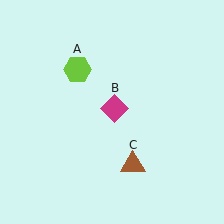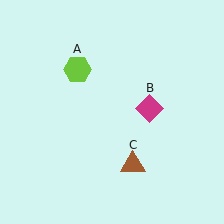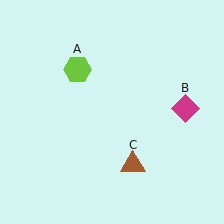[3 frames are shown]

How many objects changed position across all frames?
1 object changed position: magenta diamond (object B).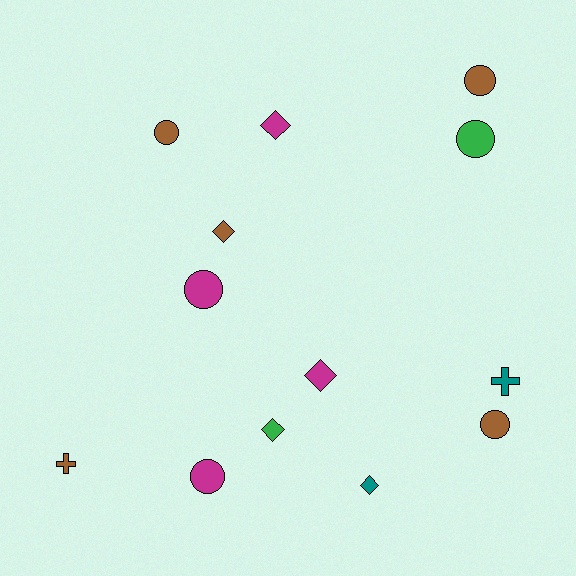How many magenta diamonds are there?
There are 2 magenta diamonds.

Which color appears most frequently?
Brown, with 5 objects.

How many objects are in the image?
There are 13 objects.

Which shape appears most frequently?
Circle, with 6 objects.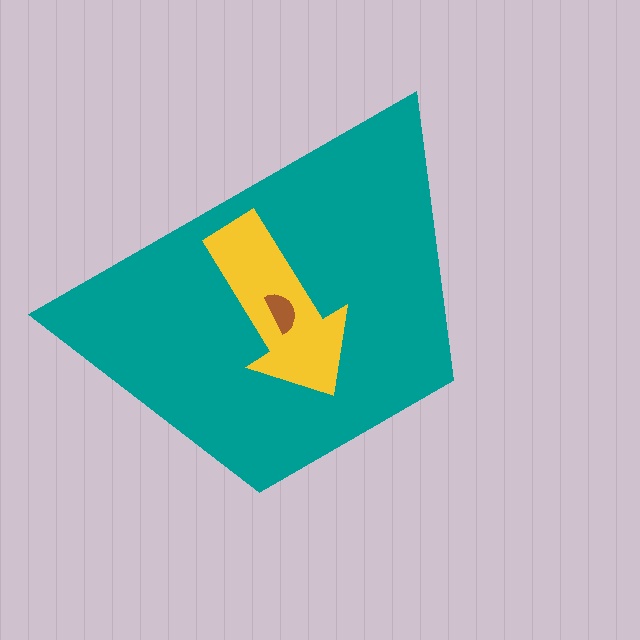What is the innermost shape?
The brown semicircle.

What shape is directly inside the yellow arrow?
The brown semicircle.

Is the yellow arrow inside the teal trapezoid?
Yes.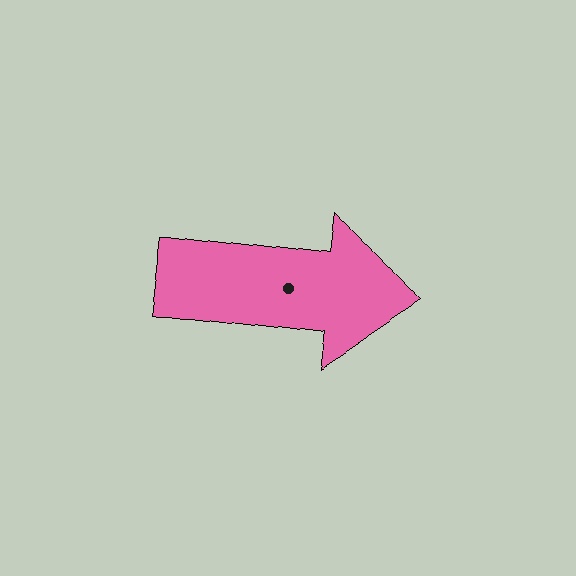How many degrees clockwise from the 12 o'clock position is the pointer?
Approximately 97 degrees.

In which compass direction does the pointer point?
East.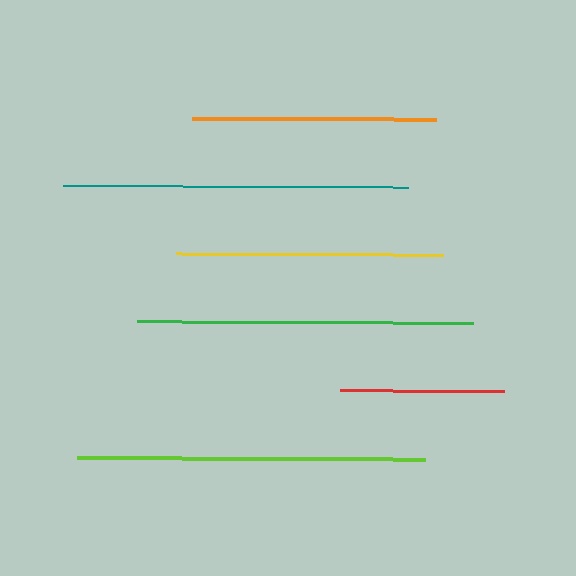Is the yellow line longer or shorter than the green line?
The green line is longer than the yellow line.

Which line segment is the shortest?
The red line is the shortest at approximately 165 pixels.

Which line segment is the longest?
The lime line is the longest at approximately 347 pixels.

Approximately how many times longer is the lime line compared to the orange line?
The lime line is approximately 1.4 times the length of the orange line.